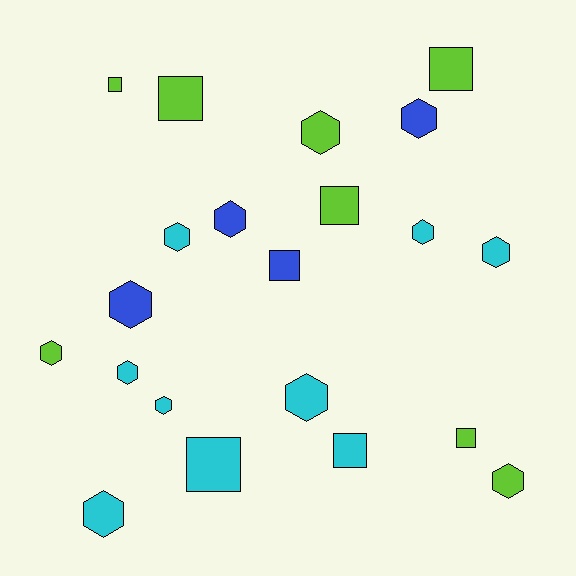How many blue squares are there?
There is 1 blue square.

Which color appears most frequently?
Cyan, with 9 objects.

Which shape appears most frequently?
Hexagon, with 13 objects.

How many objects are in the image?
There are 21 objects.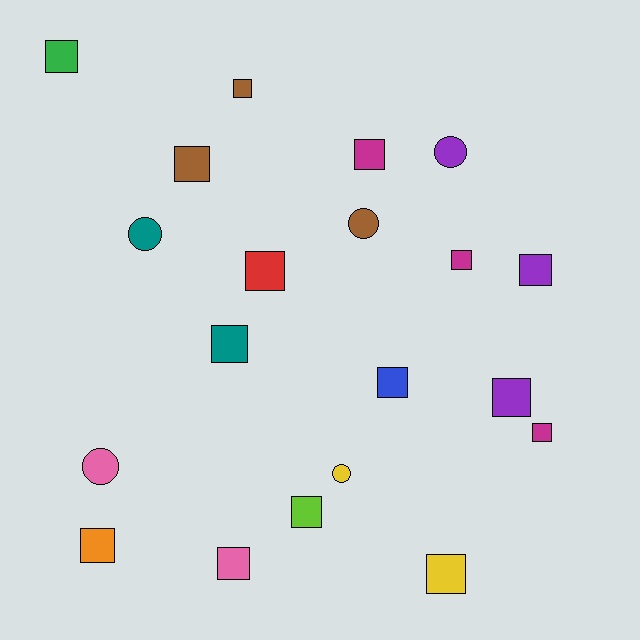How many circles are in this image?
There are 5 circles.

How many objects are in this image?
There are 20 objects.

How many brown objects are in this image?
There are 3 brown objects.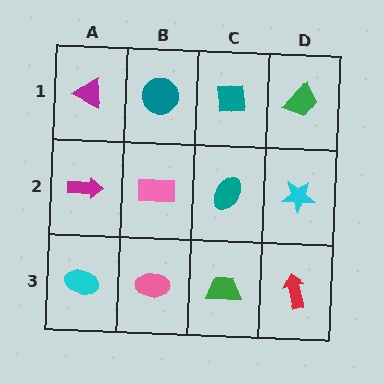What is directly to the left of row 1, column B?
A magenta triangle.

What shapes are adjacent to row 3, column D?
A cyan star (row 2, column D), a green trapezoid (row 3, column C).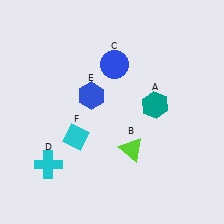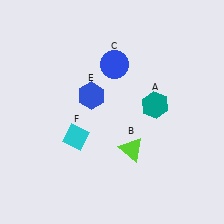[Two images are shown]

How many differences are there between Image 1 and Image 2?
There is 1 difference between the two images.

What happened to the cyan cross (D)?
The cyan cross (D) was removed in Image 2. It was in the bottom-left area of Image 1.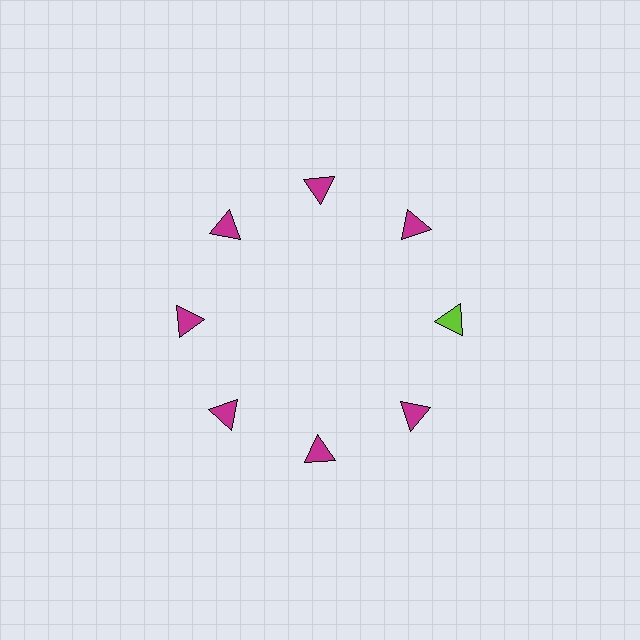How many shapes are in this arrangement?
There are 8 shapes arranged in a ring pattern.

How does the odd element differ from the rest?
It has a different color: lime instead of magenta.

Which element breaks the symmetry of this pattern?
The lime triangle at roughly the 3 o'clock position breaks the symmetry. All other shapes are magenta triangles.